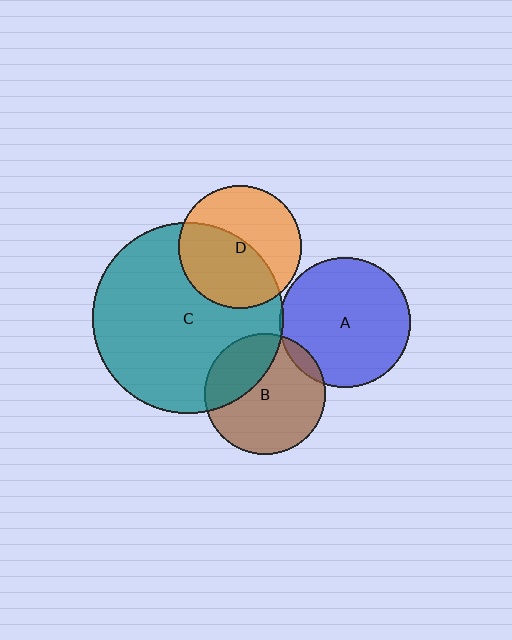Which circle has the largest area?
Circle C (teal).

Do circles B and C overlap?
Yes.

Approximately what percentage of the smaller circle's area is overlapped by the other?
Approximately 30%.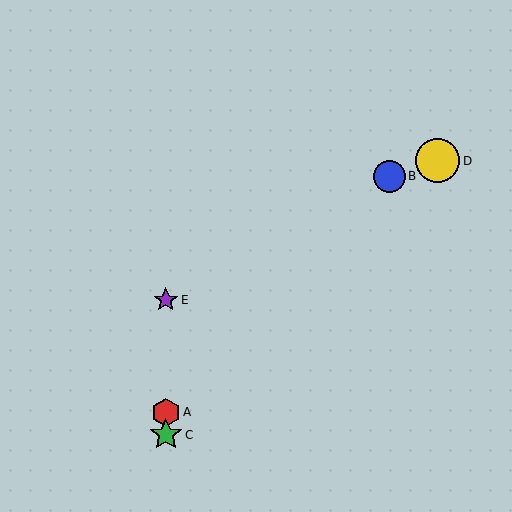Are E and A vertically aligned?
Yes, both are at x≈166.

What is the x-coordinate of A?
Object A is at x≈166.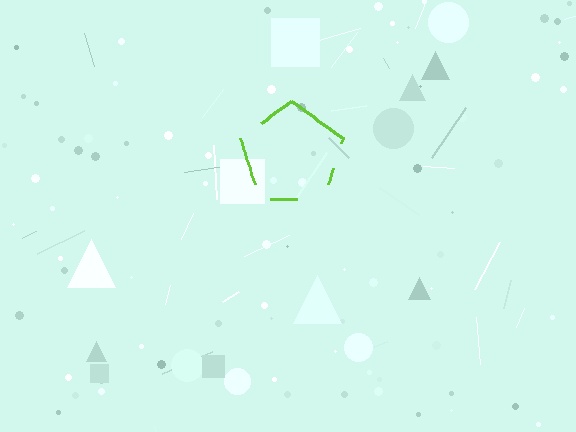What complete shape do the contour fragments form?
The contour fragments form a pentagon.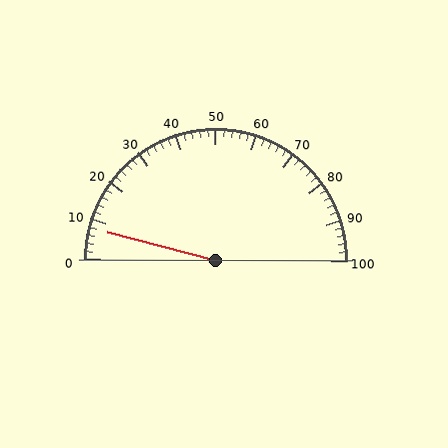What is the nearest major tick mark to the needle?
The nearest major tick mark is 10.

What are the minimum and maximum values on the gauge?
The gauge ranges from 0 to 100.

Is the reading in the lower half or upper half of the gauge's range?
The reading is in the lower half of the range (0 to 100).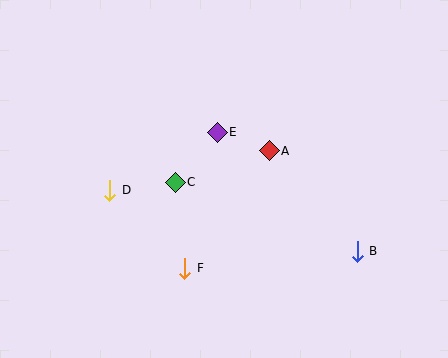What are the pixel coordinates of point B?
Point B is at (357, 251).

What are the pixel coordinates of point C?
Point C is at (175, 182).